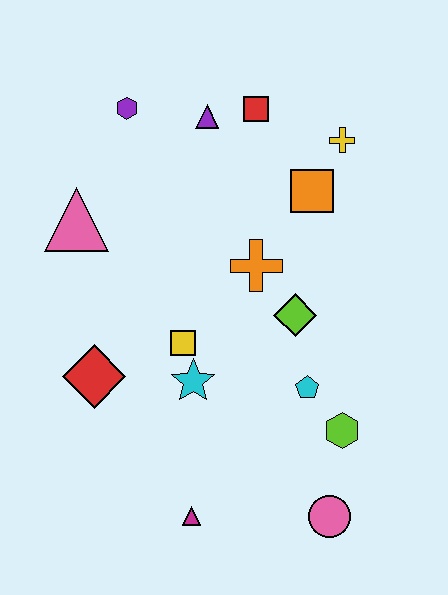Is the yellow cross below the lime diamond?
No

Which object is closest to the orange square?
The yellow cross is closest to the orange square.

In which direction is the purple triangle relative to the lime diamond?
The purple triangle is above the lime diamond.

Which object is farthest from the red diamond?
The yellow cross is farthest from the red diamond.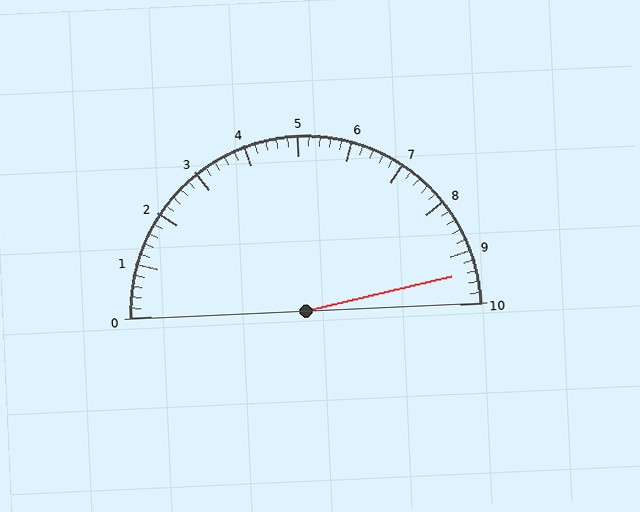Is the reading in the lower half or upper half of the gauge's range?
The reading is in the upper half of the range (0 to 10).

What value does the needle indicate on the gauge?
The needle indicates approximately 9.4.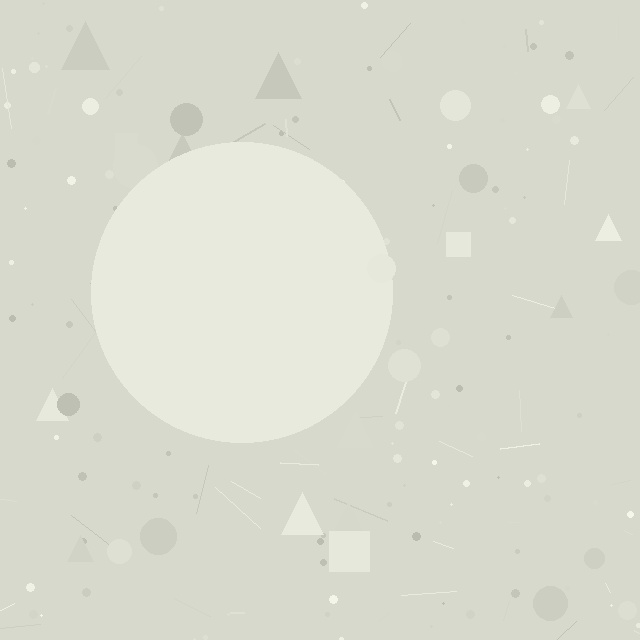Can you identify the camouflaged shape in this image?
The camouflaged shape is a circle.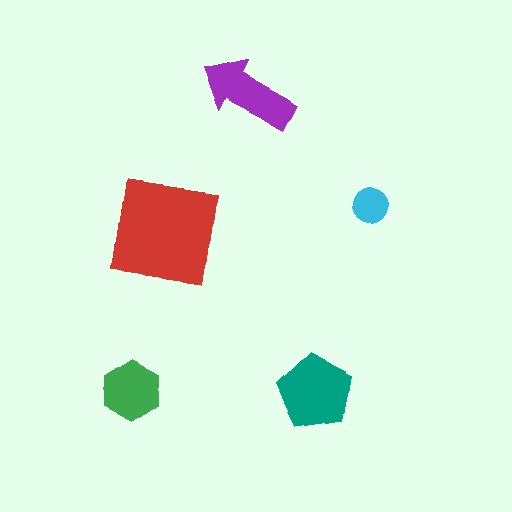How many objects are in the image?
There are 5 objects in the image.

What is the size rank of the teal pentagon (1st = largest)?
2nd.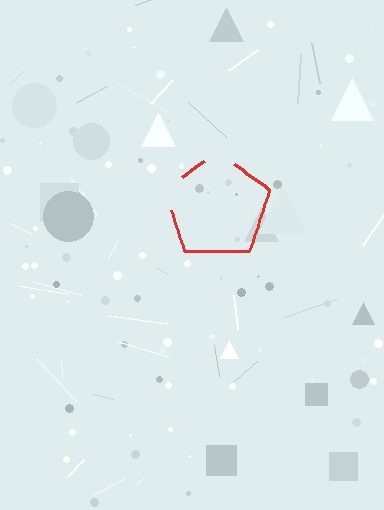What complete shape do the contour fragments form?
The contour fragments form a pentagon.